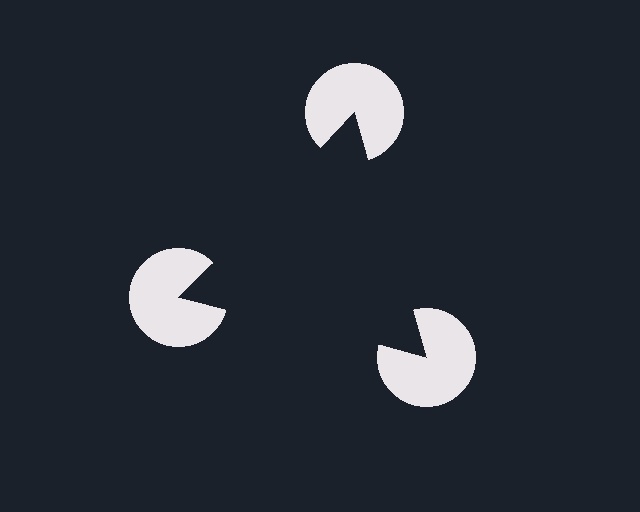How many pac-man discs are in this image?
There are 3 — one at each vertex of the illusory triangle.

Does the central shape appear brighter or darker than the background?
It typically appears slightly darker than the background, even though no actual brightness change is drawn.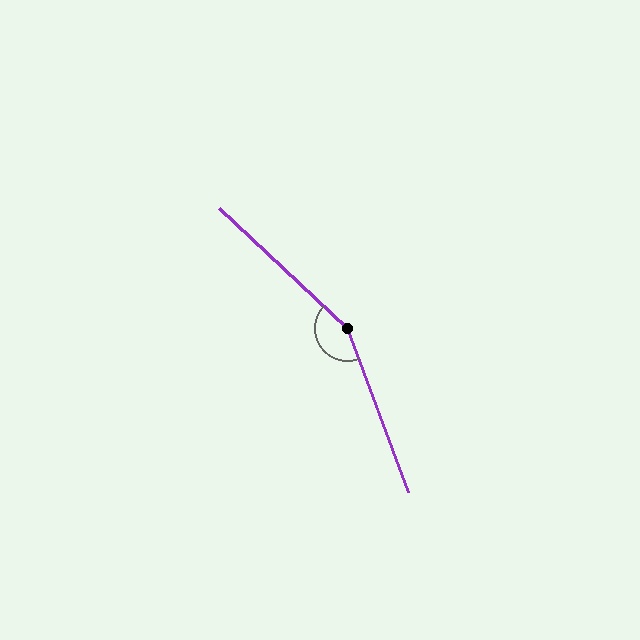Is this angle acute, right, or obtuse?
It is obtuse.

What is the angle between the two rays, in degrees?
Approximately 154 degrees.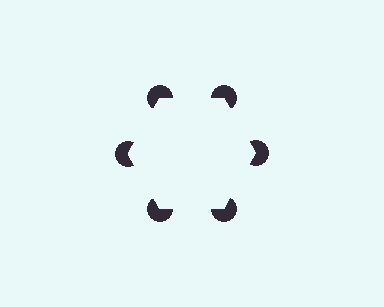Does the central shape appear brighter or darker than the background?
It typically appears slightly brighter than the background, even though no actual brightness change is drawn.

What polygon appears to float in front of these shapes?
An illusory hexagon — its edges are inferred from the aligned wedge cuts in the pac-man discs, not physically drawn.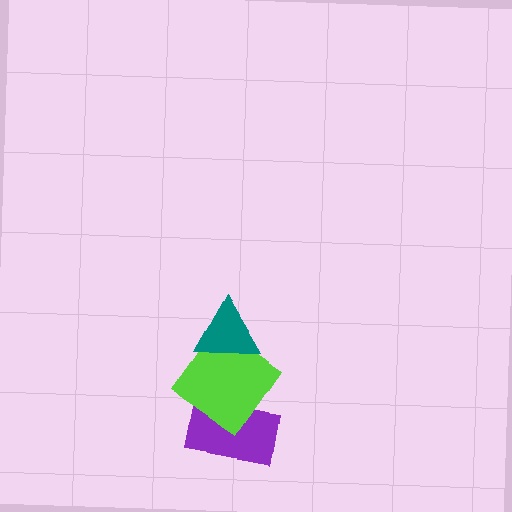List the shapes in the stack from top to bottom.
From top to bottom: the teal triangle, the lime diamond, the purple rectangle.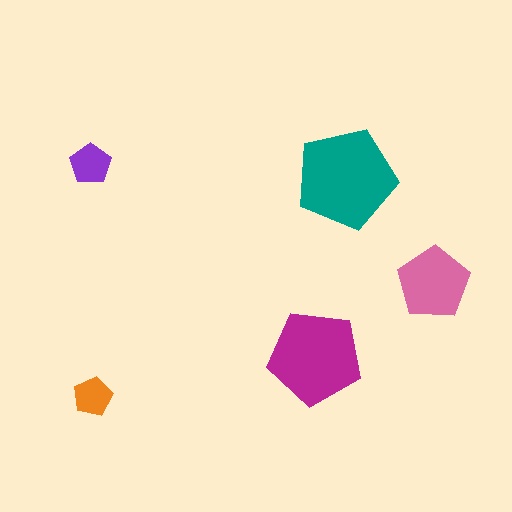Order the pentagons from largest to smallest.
the teal one, the magenta one, the pink one, the purple one, the orange one.